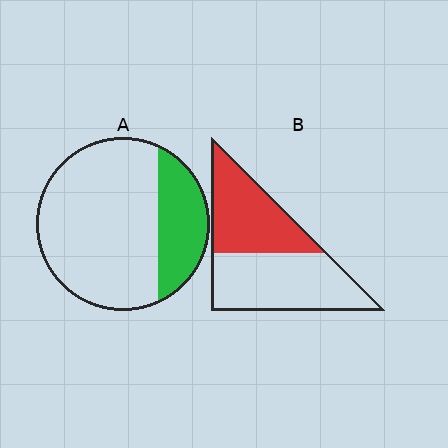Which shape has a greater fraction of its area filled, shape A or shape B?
Shape B.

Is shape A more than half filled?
No.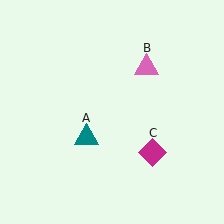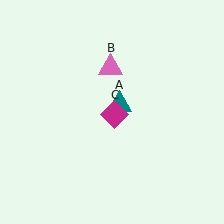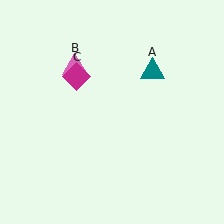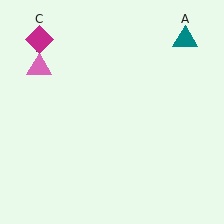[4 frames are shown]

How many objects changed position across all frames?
3 objects changed position: teal triangle (object A), pink triangle (object B), magenta diamond (object C).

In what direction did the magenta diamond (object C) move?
The magenta diamond (object C) moved up and to the left.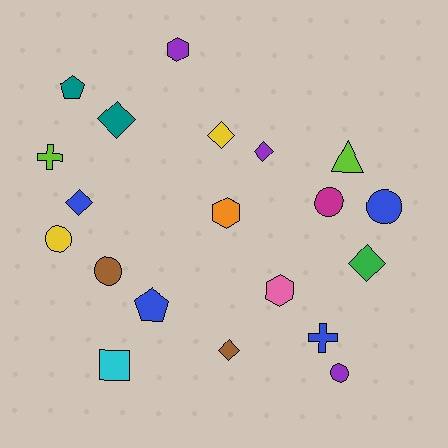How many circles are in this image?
There are 5 circles.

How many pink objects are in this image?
There is 1 pink object.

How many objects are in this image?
There are 20 objects.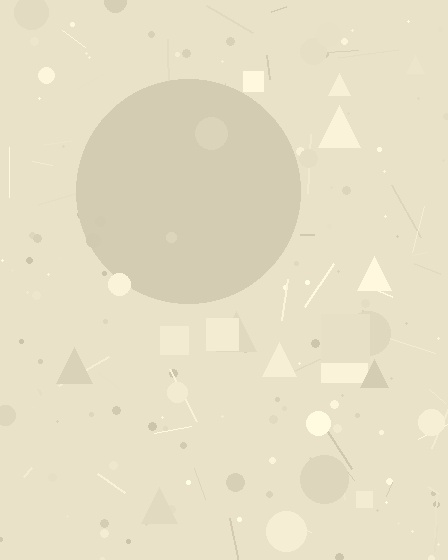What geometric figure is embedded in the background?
A circle is embedded in the background.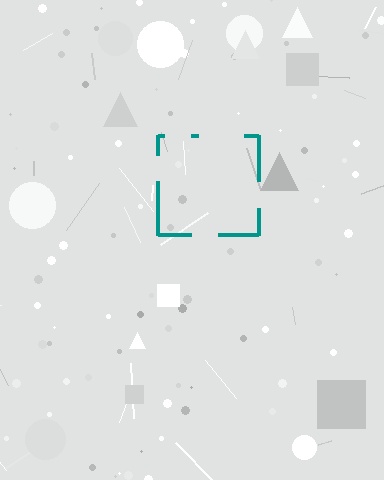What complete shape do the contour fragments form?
The contour fragments form a square.